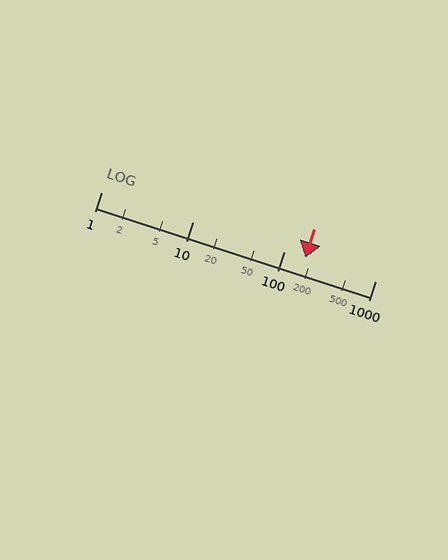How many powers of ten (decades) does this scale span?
The scale spans 3 decades, from 1 to 1000.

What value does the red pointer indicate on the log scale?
The pointer indicates approximately 170.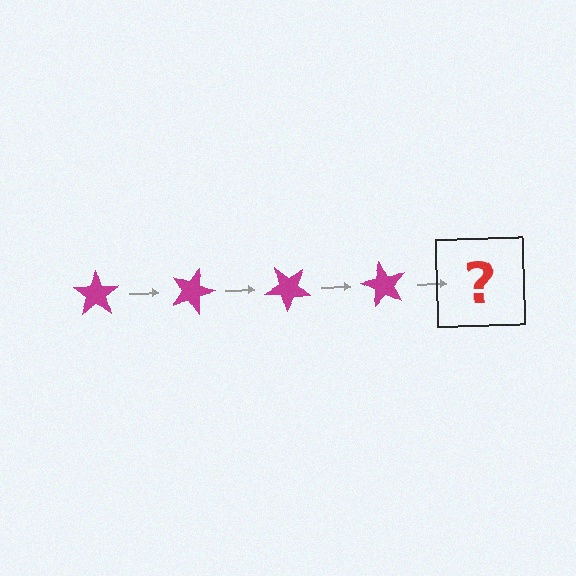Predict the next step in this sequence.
The next step is a magenta star rotated 80 degrees.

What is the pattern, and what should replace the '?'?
The pattern is that the star rotates 20 degrees each step. The '?' should be a magenta star rotated 80 degrees.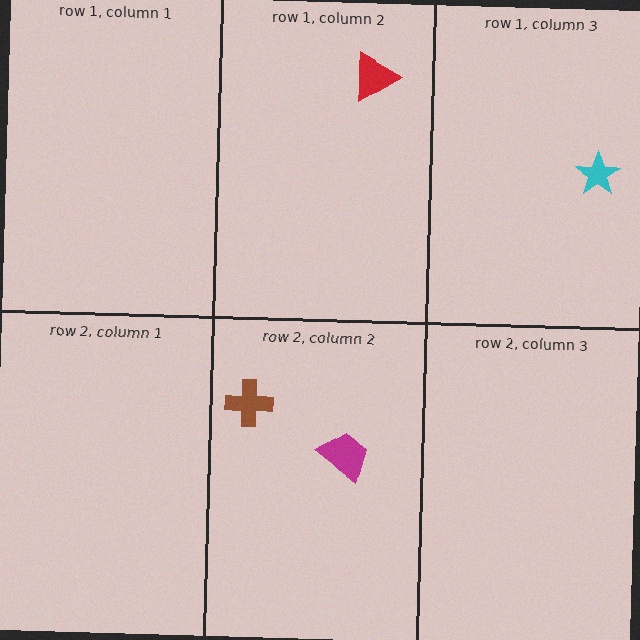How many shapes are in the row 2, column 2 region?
2.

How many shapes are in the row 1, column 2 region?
1.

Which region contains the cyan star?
The row 1, column 3 region.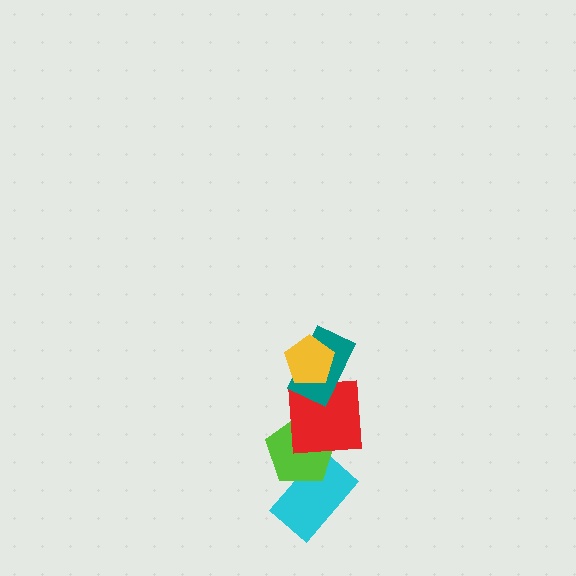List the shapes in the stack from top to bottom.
From top to bottom: the yellow pentagon, the teal rectangle, the red square, the lime pentagon, the cyan rectangle.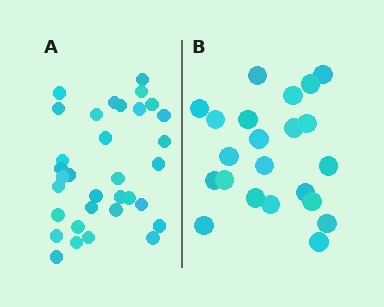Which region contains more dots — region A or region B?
Region A (the left region) has more dots.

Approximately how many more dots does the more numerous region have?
Region A has roughly 12 or so more dots than region B.